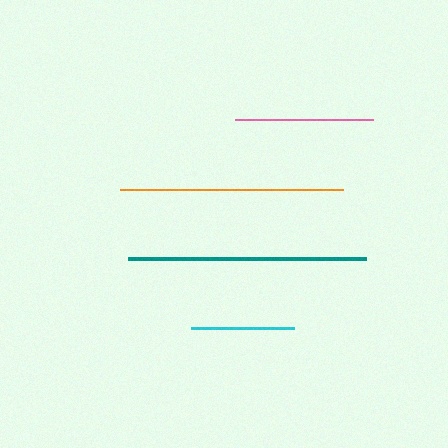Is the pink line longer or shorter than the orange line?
The orange line is longer than the pink line.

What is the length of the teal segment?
The teal segment is approximately 238 pixels long.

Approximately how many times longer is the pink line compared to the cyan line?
The pink line is approximately 1.3 times the length of the cyan line.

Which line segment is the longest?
The teal line is the longest at approximately 238 pixels.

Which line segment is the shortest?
The cyan line is the shortest at approximately 103 pixels.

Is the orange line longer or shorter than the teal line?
The teal line is longer than the orange line.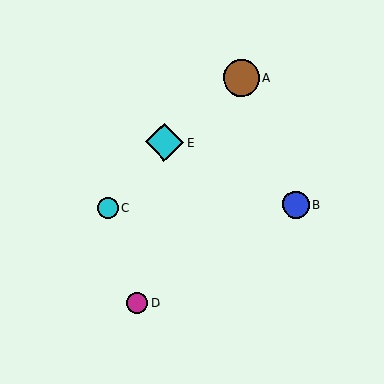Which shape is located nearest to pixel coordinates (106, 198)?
The cyan circle (labeled C) at (108, 208) is nearest to that location.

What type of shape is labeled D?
Shape D is a magenta circle.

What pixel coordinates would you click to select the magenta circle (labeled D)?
Click at (137, 303) to select the magenta circle D.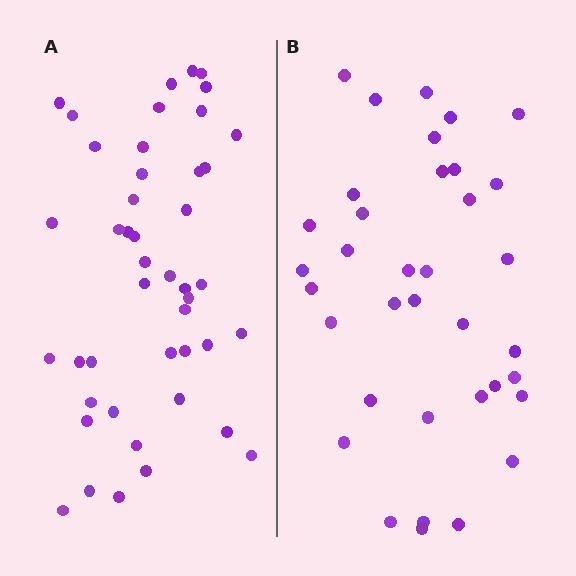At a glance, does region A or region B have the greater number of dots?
Region A (the left region) has more dots.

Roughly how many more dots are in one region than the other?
Region A has roughly 8 or so more dots than region B.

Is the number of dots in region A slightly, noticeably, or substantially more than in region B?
Region A has noticeably more, but not dramatically so. The ratio is roughly 1.2 to 1.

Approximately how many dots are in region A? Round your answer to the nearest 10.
About 40 dots. (The exact count is 45, which rounds to 40.)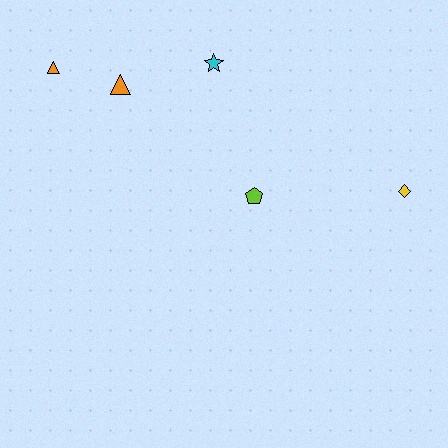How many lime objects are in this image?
There is 1 lime object.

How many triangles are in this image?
There are 2 triangles.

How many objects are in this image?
There are 5 objects.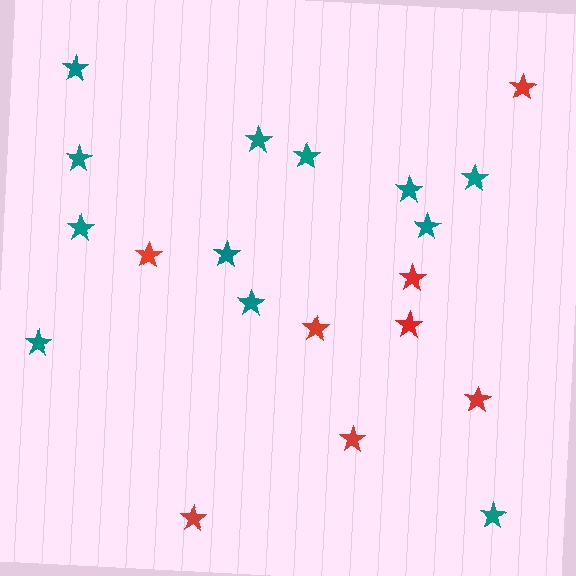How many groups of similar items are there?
There are 2 groups: one group of teal stars (12) and one group of red stars (8).